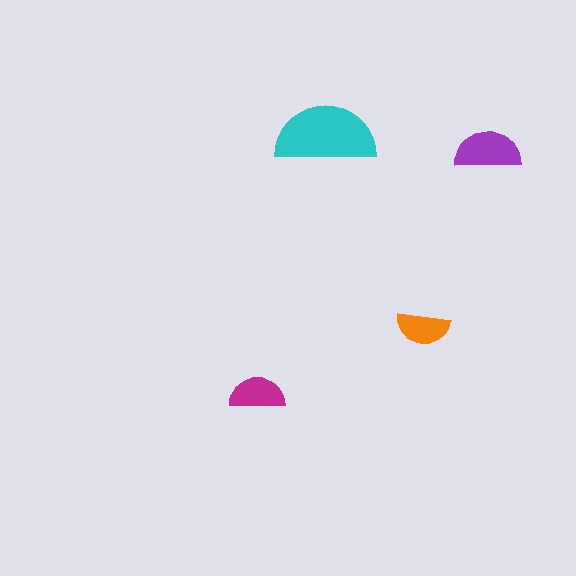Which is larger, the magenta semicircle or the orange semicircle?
The magenta one.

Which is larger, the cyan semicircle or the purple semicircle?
The cyan one.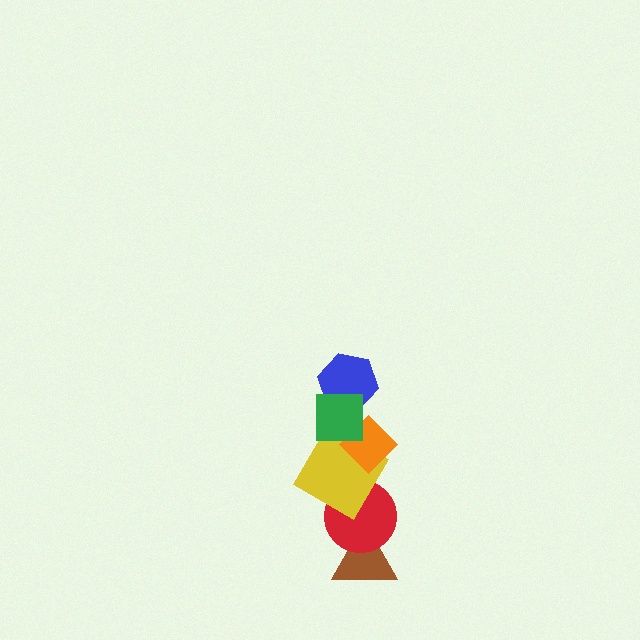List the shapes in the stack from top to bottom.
From top to bottom: the green square, the blue hexagon, the orange diamond, the yellow diamond, the red circle, the brown triangle.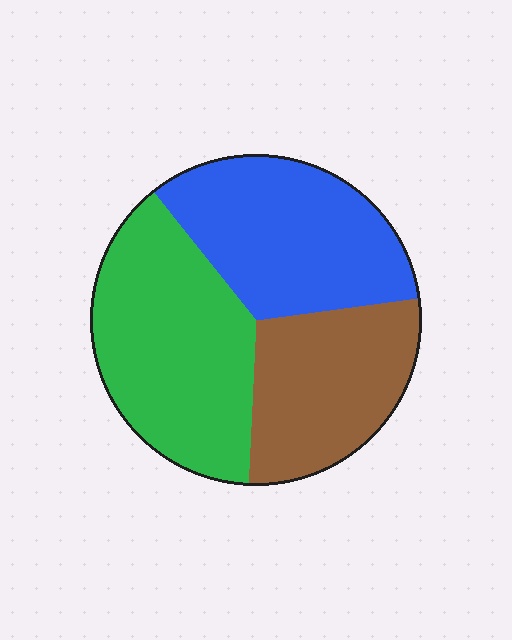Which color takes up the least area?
Brown, at roughly 30%.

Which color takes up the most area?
Green, at roughly 40%.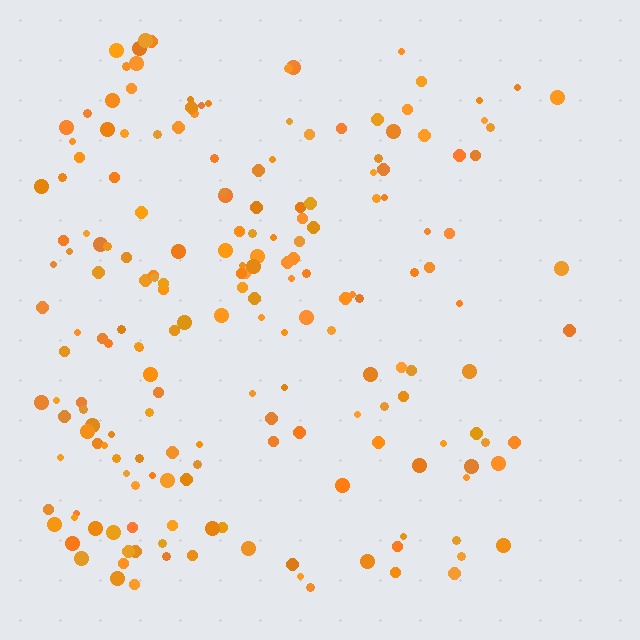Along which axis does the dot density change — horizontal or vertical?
Horizontal.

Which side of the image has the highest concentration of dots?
The left.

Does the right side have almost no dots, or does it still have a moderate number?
Still a moderate number, just noticeably fewer than the left.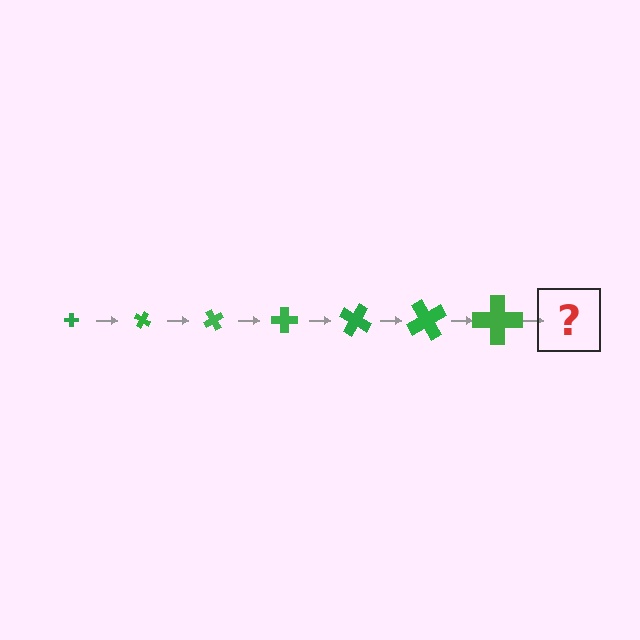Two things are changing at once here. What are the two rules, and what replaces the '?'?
The two rules are that the cross grows larger each step and it rotates 30 degrees each step. The '?' should be a cross, larger than the previous one and rotated 210 degrees from the start.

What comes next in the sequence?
The next element should be a cross, larger than the previous one and rotated 210 degrees from the start.